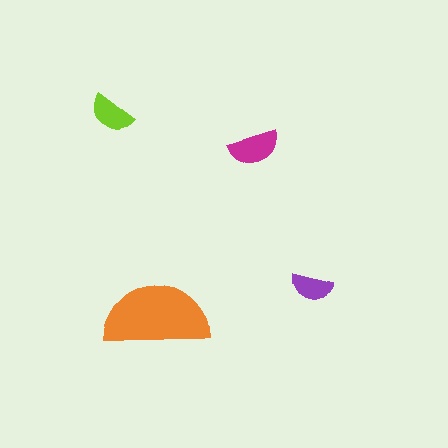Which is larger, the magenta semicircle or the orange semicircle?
The orange one.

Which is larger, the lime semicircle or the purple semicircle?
The lime one.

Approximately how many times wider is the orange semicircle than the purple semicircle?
About 2.5 times wider.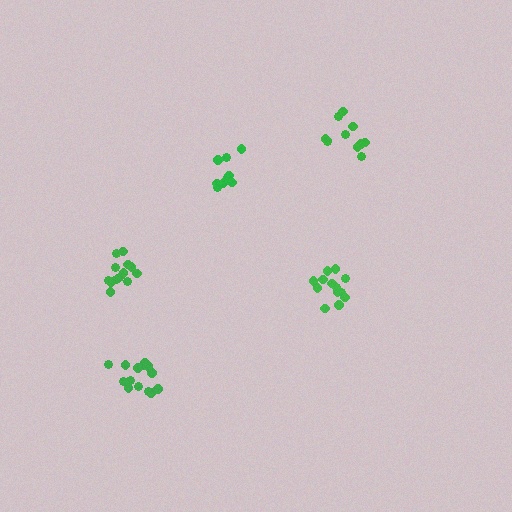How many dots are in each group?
Group 1: 13 dots, Group 2: 9 dots, Group 3: 11 dots, Group 4: 13 dots, Group 5: 14 dots (60 total).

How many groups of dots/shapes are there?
There are 5 groups.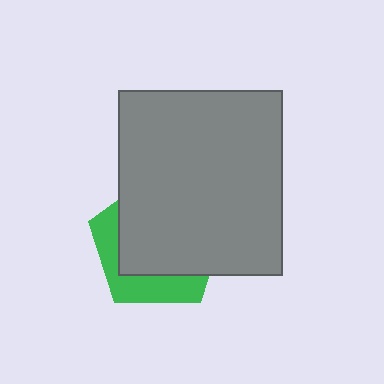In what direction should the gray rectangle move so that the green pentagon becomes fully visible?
The gray rectangle should move toward the upper-right. That is the shortest direction to clear the overlap and leave the green pentagon fully visible.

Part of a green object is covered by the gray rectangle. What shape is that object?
It is a pentagon.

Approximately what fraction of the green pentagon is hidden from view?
Roughly 68% of the green pentagon is hidden behind the gray rectangle.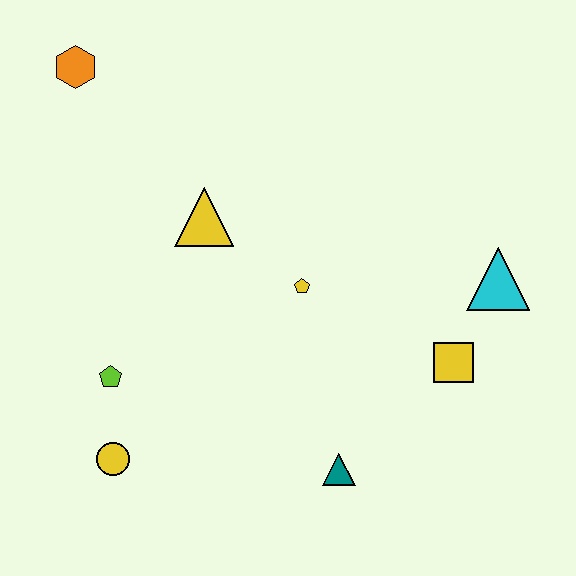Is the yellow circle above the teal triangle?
Yes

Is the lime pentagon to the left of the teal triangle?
Yes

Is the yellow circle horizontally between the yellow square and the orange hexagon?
Yes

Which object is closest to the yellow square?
The cyan triangle is closest to the yellow square.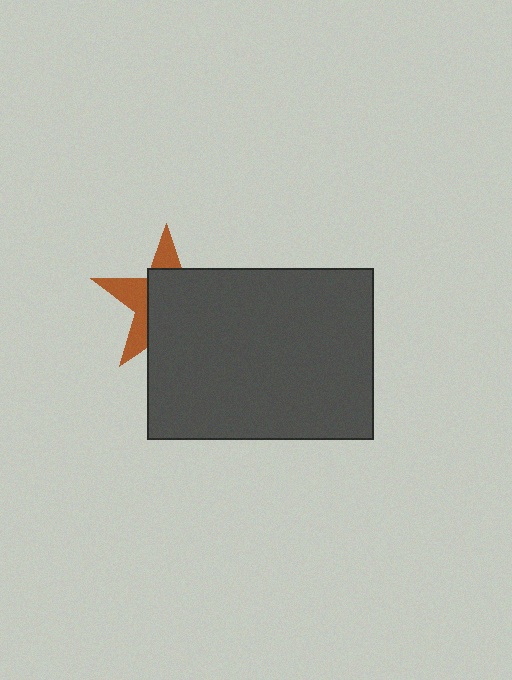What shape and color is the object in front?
The object in front is a dark gray rectangle.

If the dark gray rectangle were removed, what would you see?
You would see the complete brown star.